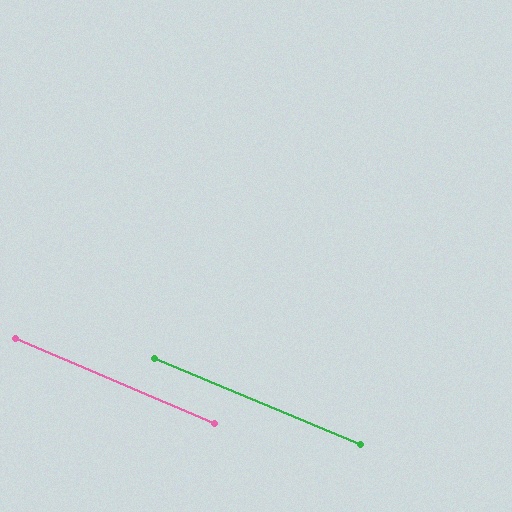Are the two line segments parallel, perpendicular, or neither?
Parallel — their directions differ by only 0.6°.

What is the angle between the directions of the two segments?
Approximately 1 degree.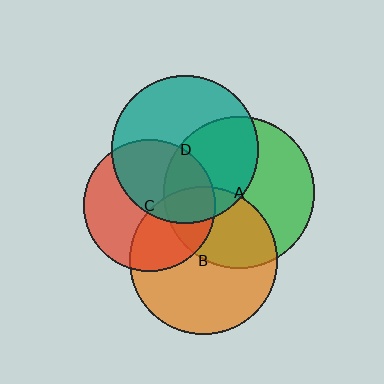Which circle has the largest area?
Circle A (green).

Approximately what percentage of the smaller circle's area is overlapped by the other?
Approximately 40%.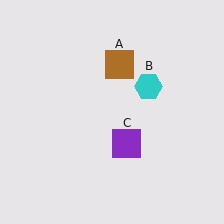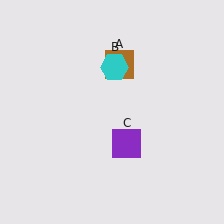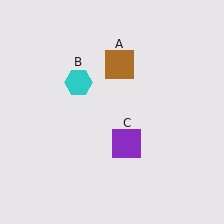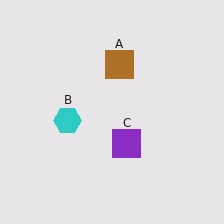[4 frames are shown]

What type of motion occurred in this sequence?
The cyan hexagon (object B) rotated counterclockwise around the center of the scene.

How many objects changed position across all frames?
1 object changed position: cyan hexagon (object B).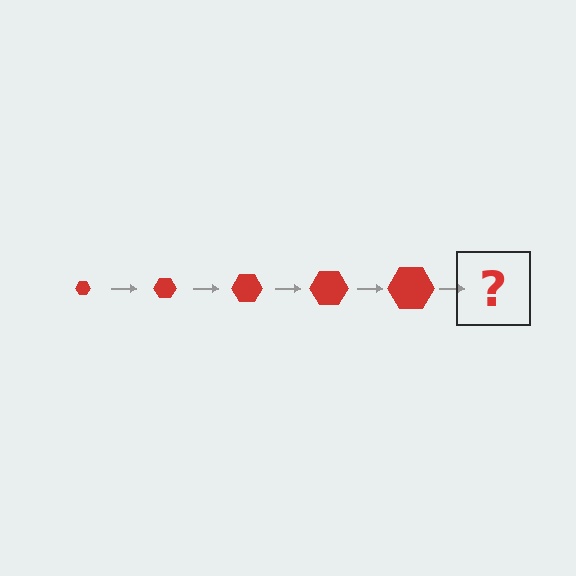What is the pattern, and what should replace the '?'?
The pattern is that the hexagon gets progressively larger each step. The '?' should be a red hexagon, larger than the previous one.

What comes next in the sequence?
The next element should be a red hexagon, larger than the previous one.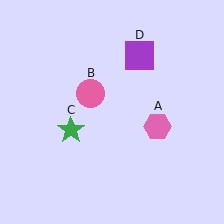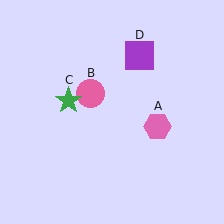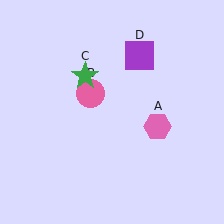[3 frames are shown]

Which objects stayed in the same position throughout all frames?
Pink hexagon (object A) and pink circle (object B) and purple square (object D) remained stationary.